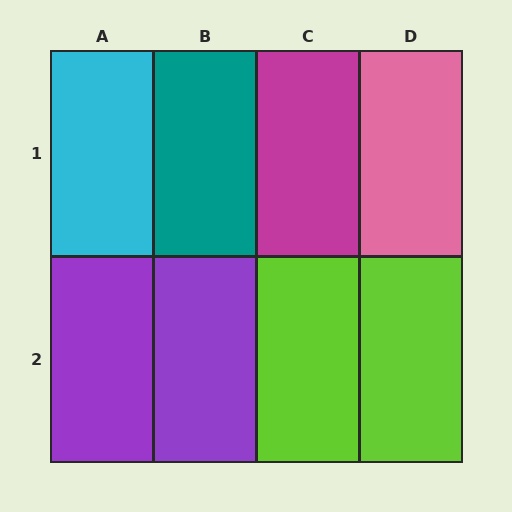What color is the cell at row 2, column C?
Lime.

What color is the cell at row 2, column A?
Purple.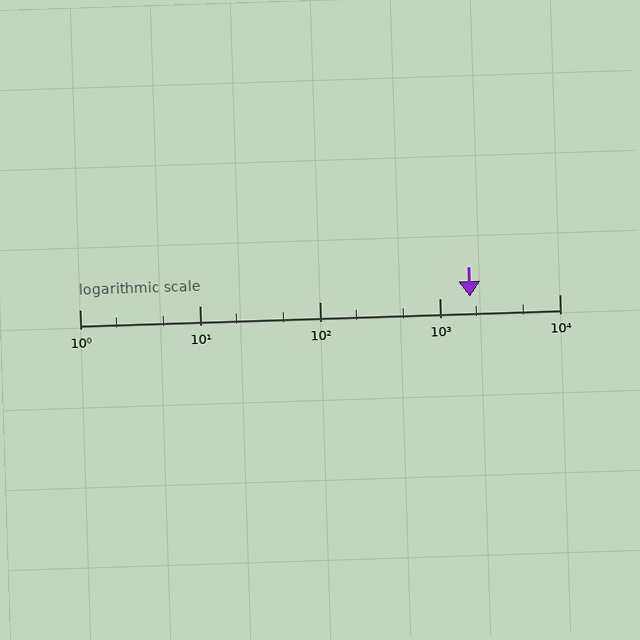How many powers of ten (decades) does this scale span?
The scale spans 4 decades, from 1 to 10000.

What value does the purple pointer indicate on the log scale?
The pointer indicates approximately 1800.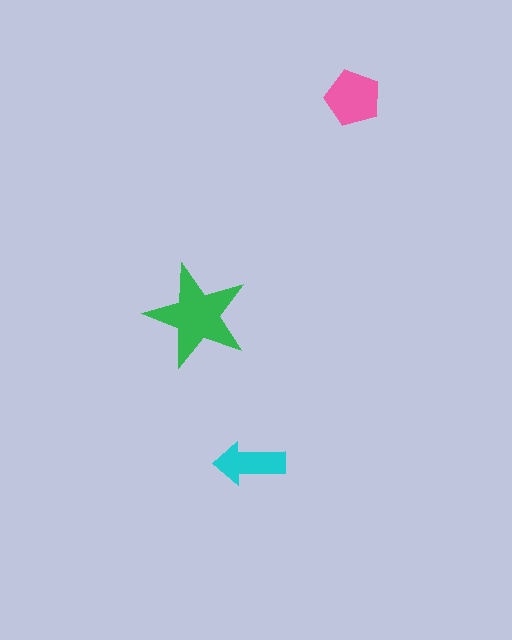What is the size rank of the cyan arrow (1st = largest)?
3rd.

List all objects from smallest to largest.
The cyan arrow, the pink pentagon, the green star.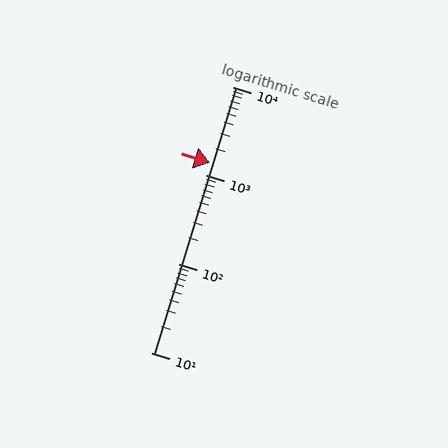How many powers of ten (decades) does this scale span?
The scale spans 3 decades, from 10 to 10000.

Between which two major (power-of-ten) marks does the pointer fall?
The pointer is between 1000 and 10000.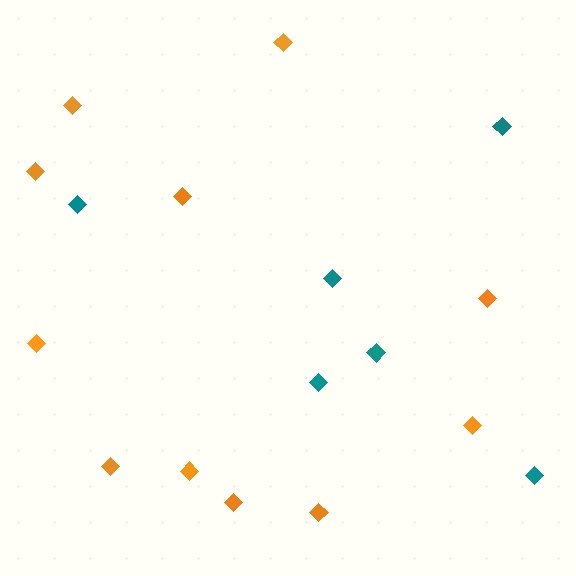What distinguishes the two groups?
There are 2 groups: one group of teal diamonds (6) and one group of orange diamonds (11).